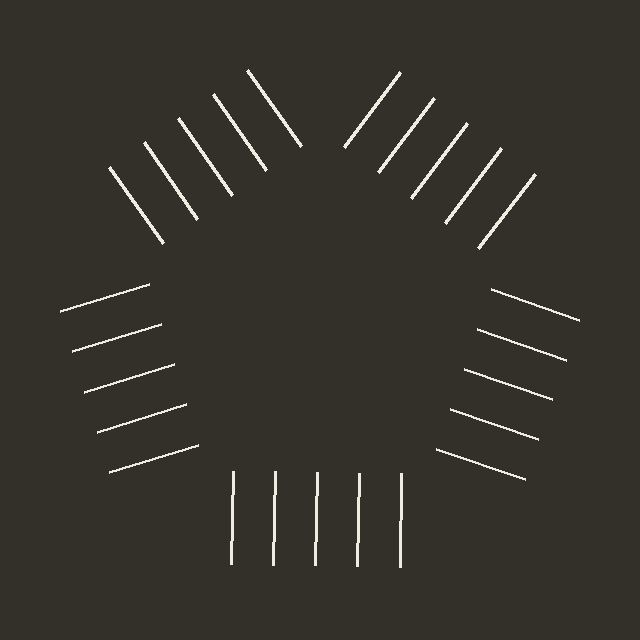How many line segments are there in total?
25 — 5 along each of the 5 edges.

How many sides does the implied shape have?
5 sides — the line-ends trace a pentagon.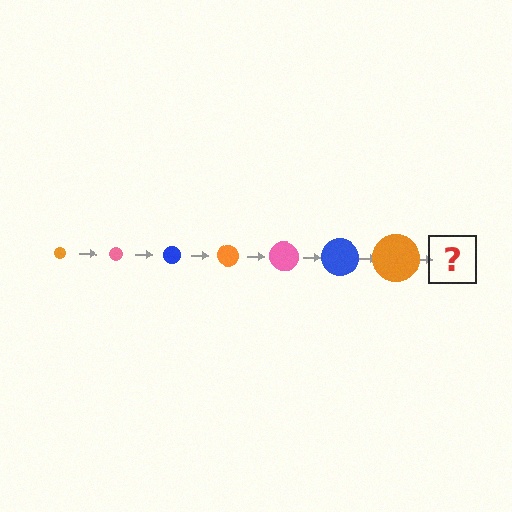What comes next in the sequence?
The next element should be a pink circle, larger than the previous one.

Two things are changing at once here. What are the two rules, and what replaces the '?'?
The two rules are that the circle grows larger each step and the color cycles through orange, pink, and blue. The '?' should be a pink circle, larger than the previous one.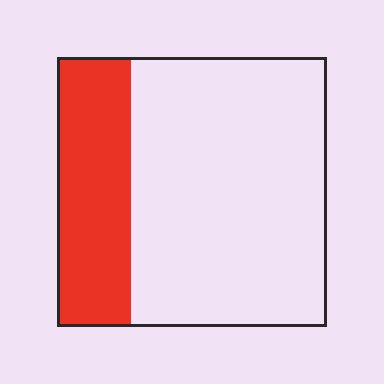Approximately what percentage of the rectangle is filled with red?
Approximately 25%.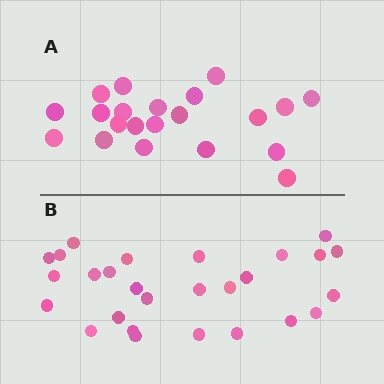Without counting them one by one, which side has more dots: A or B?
Region B (the bottom region) has more dots.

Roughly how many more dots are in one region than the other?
Region B has about 6 more dots than region A.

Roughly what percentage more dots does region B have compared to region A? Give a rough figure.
About 30% more.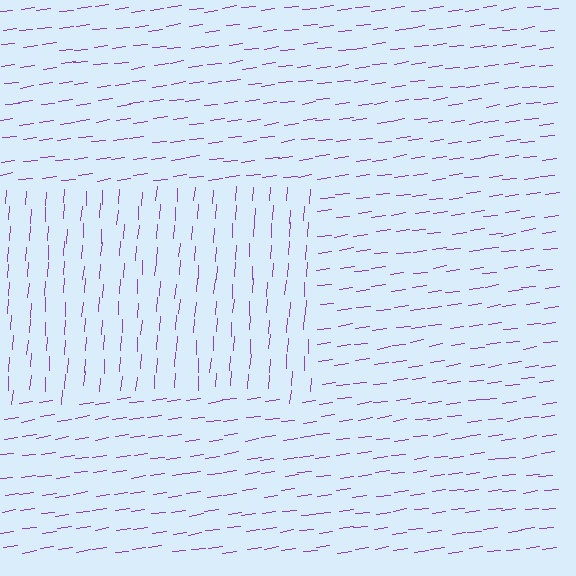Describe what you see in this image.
The image is filled with small purple line segments. A rectangle region in the image has lines oriented differently from the surrounding lines, creating a visible texture boundary.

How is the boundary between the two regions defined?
The boundary is defined purely by a change in line orientation (approximately 78 degrees difference). All lines are the same color and thickness.